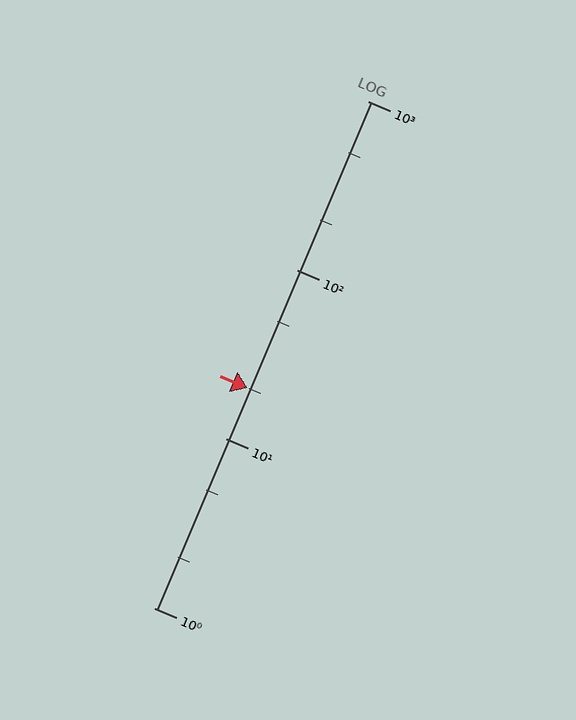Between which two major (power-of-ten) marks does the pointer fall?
The pointer is between 10 and 100.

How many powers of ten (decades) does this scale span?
The scale spans 3 decades, from 1 to 1000.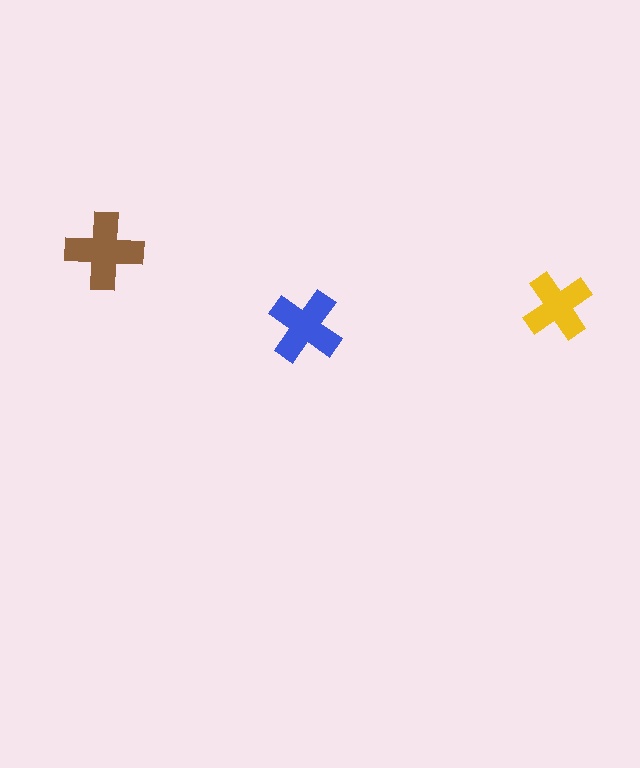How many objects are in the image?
There are 3 objects in the image.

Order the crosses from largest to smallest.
the brown one, the blue one, the yellow one.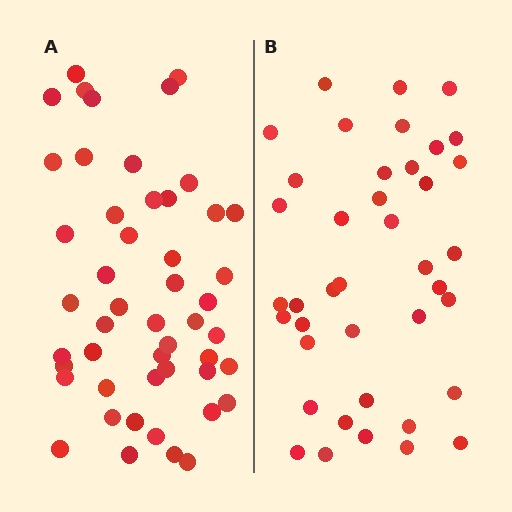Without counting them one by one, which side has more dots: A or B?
Region A (the left region) has more dots.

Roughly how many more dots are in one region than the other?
Region A has roughly 8 or so more dots than region B.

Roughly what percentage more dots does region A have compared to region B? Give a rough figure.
About 20% more.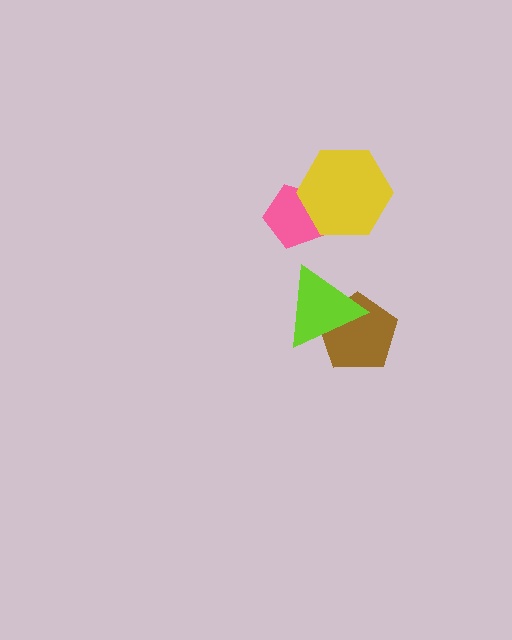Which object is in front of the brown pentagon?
The lime triangle is in front of the brown pentagon.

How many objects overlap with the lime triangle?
1 object overlaps with the lime triangle.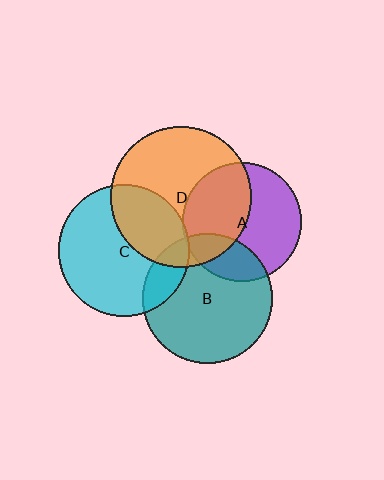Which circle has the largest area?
Circle D (orange).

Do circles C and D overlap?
Yes.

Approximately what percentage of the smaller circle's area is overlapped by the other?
Approximately 35%.